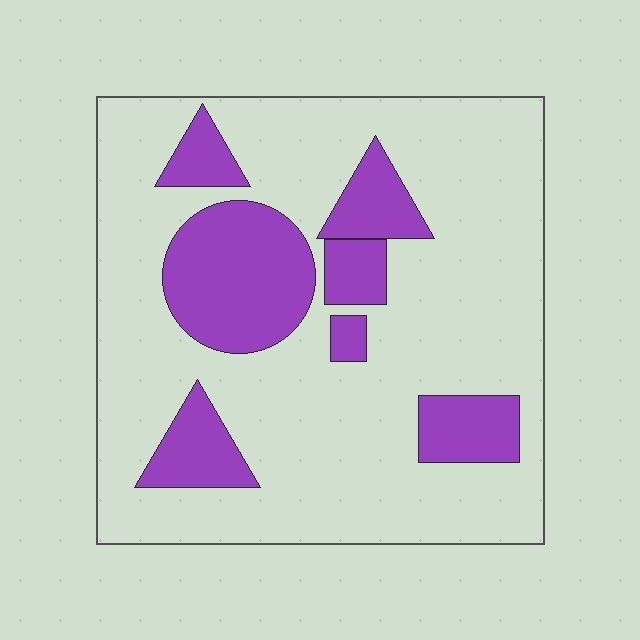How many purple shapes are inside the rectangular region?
7.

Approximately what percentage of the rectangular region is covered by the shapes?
Approximately 25%.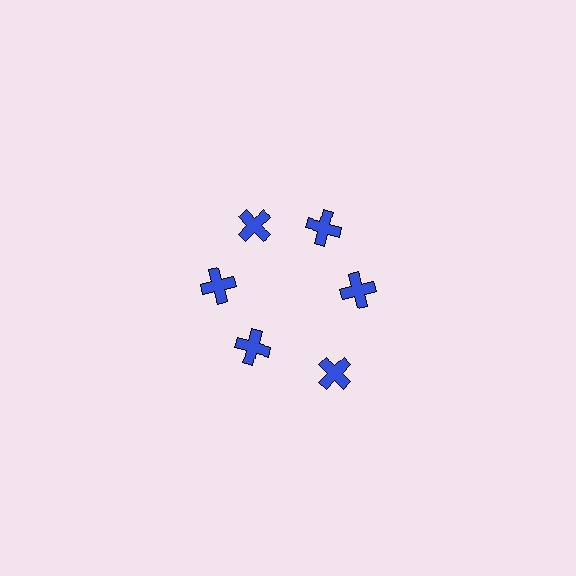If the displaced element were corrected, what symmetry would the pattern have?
It would have 6-fold rotational symmetry — the pattern would map onto itself every 60 degrees.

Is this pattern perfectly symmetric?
No. The 6 blue crosses are arranged in a ring, but one element near the 5 o'clock position is pushed outward from the center, breaking the 6-fold rotational symmetry.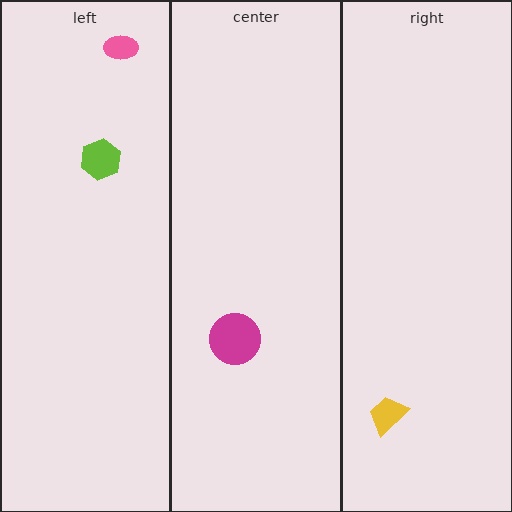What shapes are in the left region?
The pink ellipse, the lime hexagon.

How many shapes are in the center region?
1.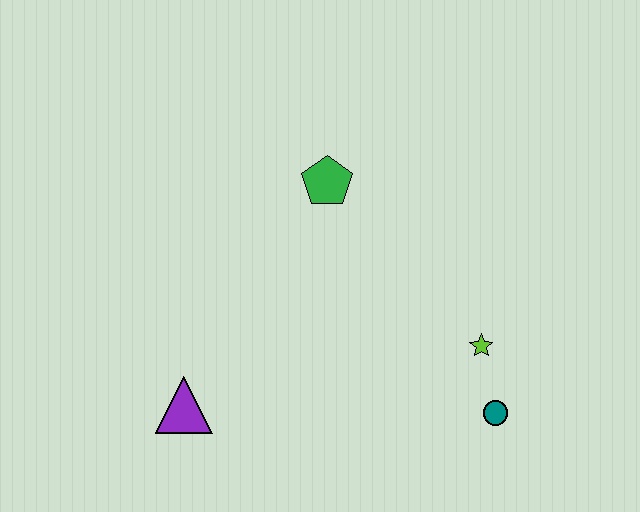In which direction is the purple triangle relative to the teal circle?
The purple triangle is to the left of the teal circle.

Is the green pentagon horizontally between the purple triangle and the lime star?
Yes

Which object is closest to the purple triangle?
The green pentagon is closest to the purple triangle.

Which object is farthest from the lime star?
The purple triangle is farthest from the lime star.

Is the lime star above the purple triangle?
Yes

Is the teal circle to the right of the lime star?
Yes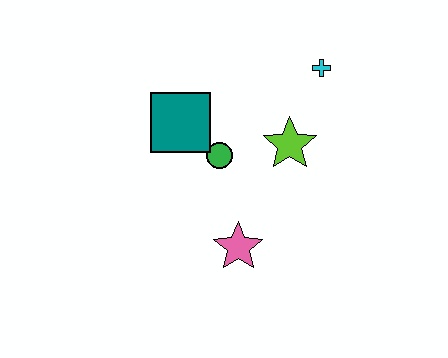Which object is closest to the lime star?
The green circle is closest to the lime star.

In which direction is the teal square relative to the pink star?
The teal square is above the pink star.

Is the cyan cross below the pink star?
No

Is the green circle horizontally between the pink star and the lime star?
No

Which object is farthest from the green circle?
The cyan cross is farthest from the green circle.